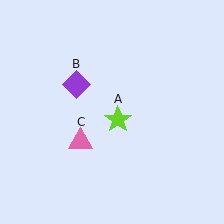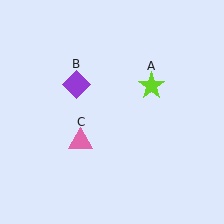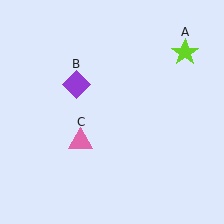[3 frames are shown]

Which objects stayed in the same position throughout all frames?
Purple diamond (object B) and pink triangle (object C) remained stationary.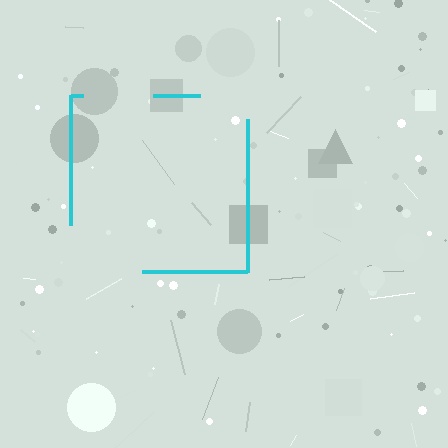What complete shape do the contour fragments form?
The contour fragments form a square.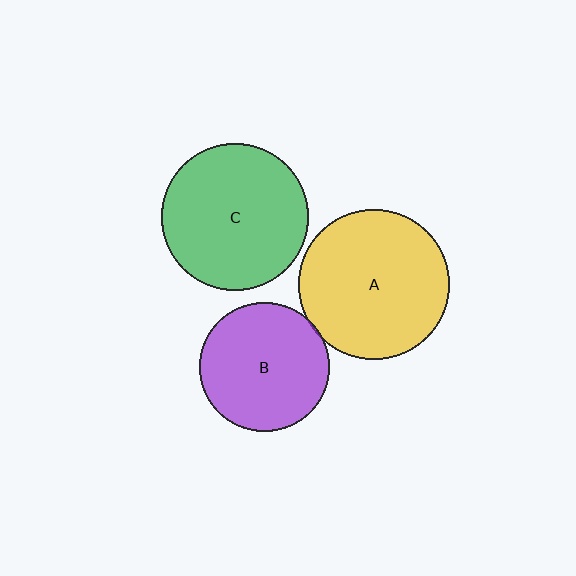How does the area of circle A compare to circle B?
Approximately 1.4 times.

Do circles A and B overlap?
Yes.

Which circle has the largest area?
Circle A (yellow).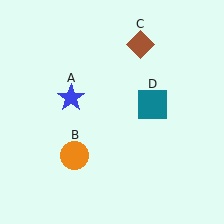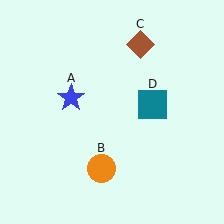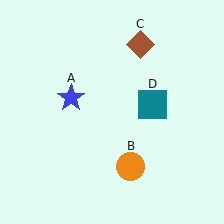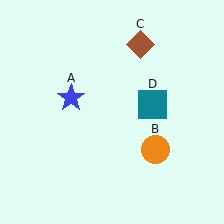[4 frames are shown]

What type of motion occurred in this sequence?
The orange circle (object B) rotated counterclockwise around the center of the scene.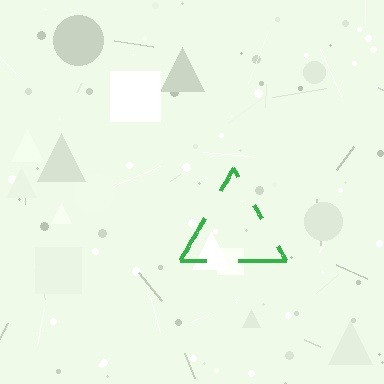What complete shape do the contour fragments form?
The contour fragments form a triangle.